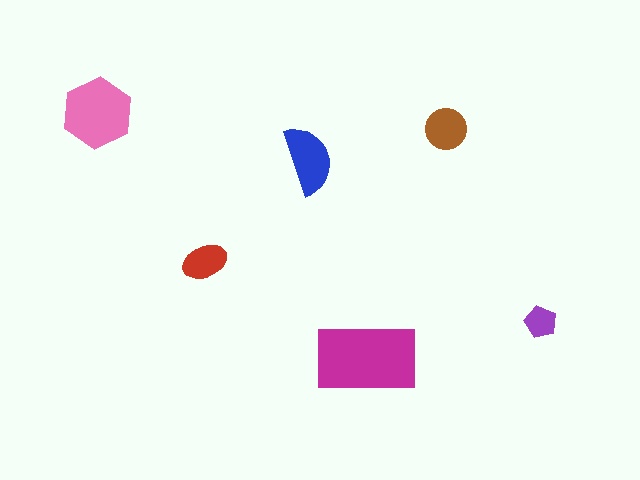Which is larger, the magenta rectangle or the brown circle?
The magenta rectangle.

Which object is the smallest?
The purple pentagon.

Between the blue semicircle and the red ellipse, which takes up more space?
The blue semicircle.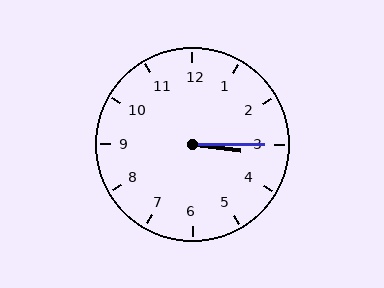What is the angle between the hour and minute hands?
Approximately 8 degrees.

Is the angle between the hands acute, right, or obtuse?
It is acute.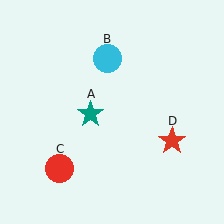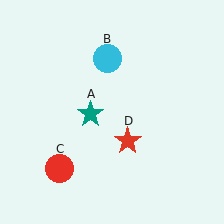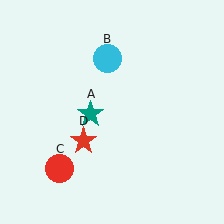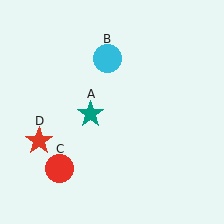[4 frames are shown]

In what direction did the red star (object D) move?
The red star (object D) moved left.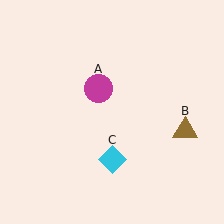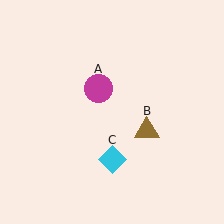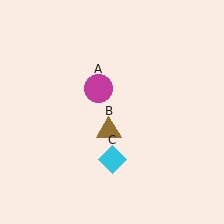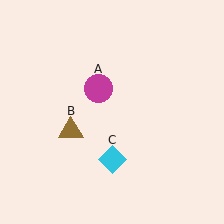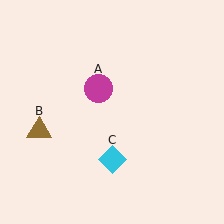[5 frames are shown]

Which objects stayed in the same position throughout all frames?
Magenta circle (object A) and cyan diamond (object C) remained stationary.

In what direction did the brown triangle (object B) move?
The brown triangle (object B) moved left.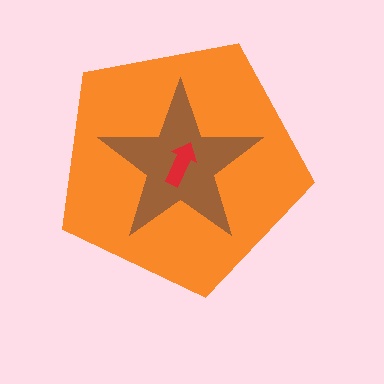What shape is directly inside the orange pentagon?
The brown star.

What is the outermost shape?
The orange pentagon.